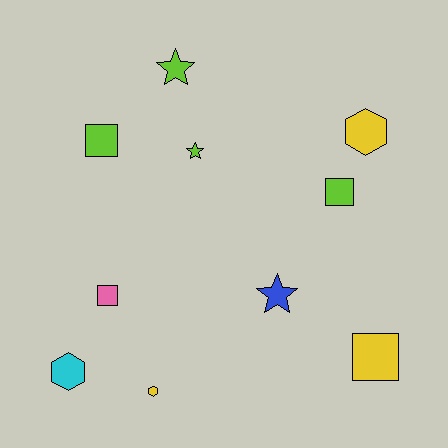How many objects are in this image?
There are 10 objects.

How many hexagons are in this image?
There are 3 hexagons.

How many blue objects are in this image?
There is 1 blue object.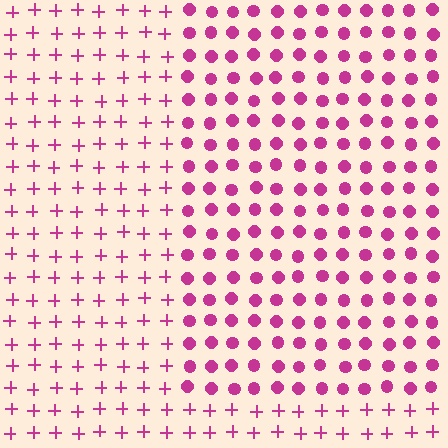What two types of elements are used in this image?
The image uses circles inside the rectangle region and plus signs outside it.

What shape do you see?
I see a rectangle.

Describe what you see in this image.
The image is filled with small magenta elements arranged in a uniform grid. A rectangle-shaped region contains circles, while the surrounding area contains plus signs. The boundary is defined purely by the change in element shape.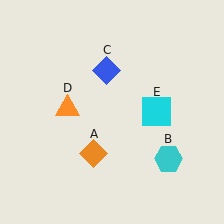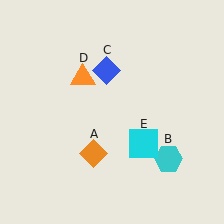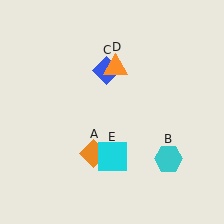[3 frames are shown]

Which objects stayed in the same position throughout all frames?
Orange diamond (object A) and cyan hexagon (object B) and blue diamond (object C) remained stationary.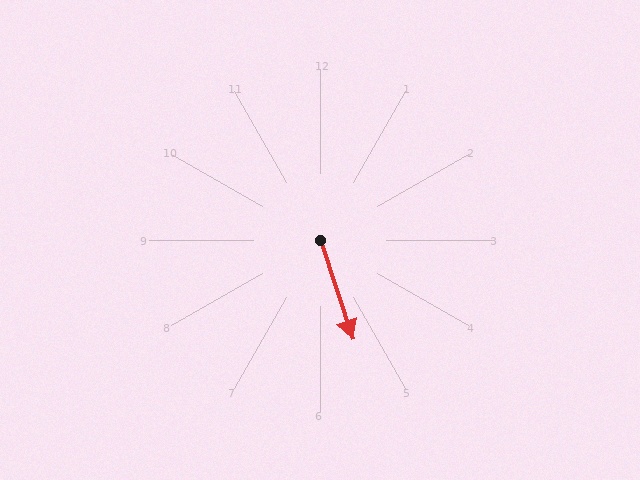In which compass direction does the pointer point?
South.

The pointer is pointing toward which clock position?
Roughly 5 o'clock.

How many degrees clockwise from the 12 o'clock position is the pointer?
Approximately 162 degrees.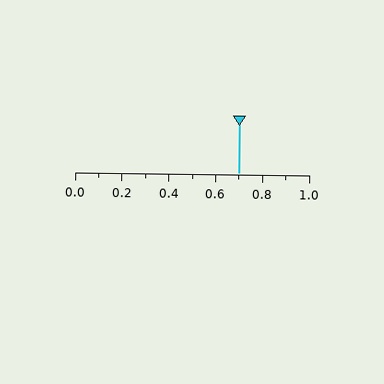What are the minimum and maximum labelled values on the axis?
The axis runs from 0.0 to 1.0.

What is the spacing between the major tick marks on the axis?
The major ticks are spaced 0.2 apart.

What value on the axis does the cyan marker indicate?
The marker indicates approximately 0.7.